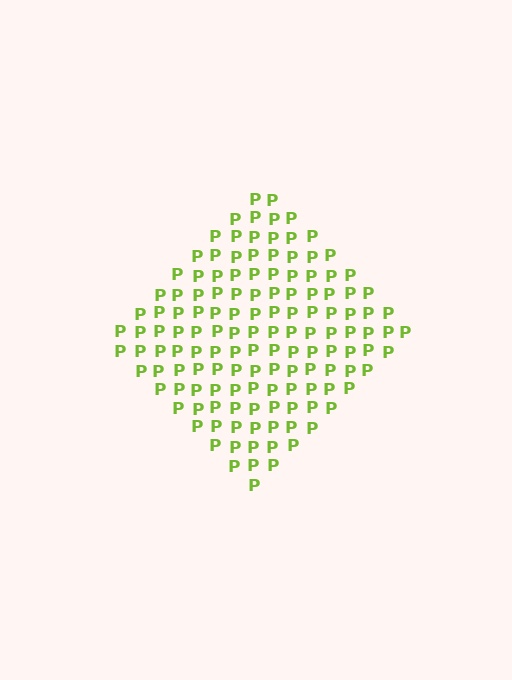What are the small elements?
The small elements are letter P's.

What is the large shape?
The large shape is a diamond.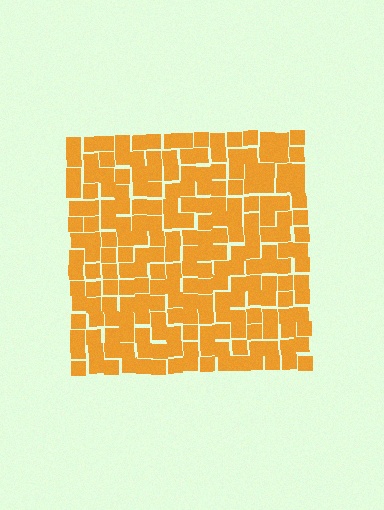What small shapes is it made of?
It is made of small squares.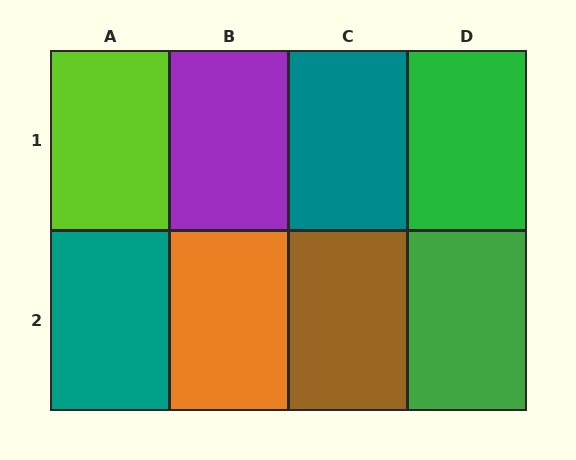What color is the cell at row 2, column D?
Green.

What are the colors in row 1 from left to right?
Lime, purple, teal, green.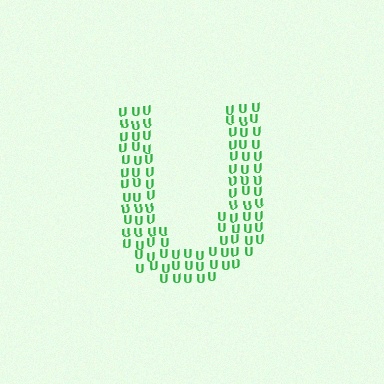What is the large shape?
The large shape is the letter U.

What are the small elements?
The small elements are letter U's.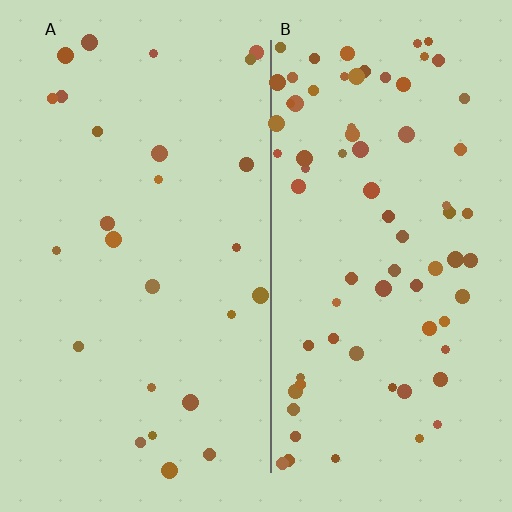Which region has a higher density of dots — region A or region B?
B (the right).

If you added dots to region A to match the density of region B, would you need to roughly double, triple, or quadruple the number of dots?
Approximately triple.